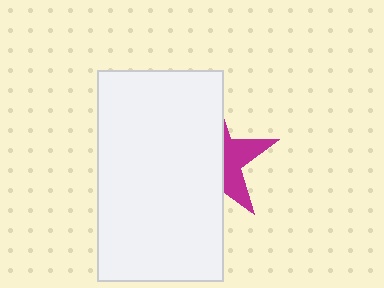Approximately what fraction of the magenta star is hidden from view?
Roughly 64% of the magenta star is hidden behind the white rectangle.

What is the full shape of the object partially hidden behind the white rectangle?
The partially hidden object is a magenta star.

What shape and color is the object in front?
The object in front is a white rectangle.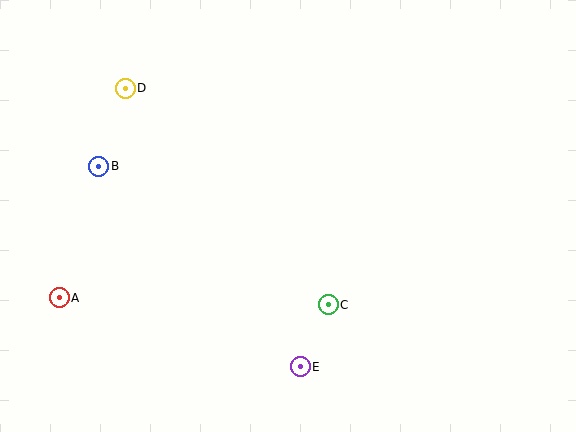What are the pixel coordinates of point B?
Point B is at (99, 166).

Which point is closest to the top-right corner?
Point C is closest to the top-right corner.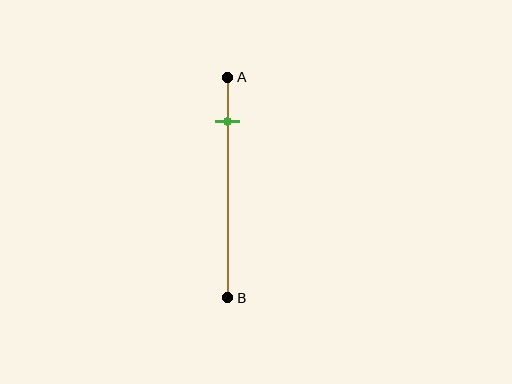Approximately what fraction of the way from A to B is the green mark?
The green mark is approximately 20% of the way from A to B.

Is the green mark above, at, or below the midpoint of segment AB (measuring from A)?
The green mark is above the midpoint of segment AB.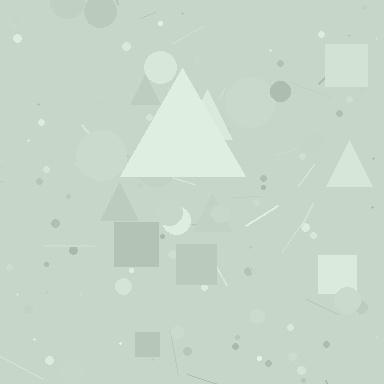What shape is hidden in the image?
A triangle is hidden in the image.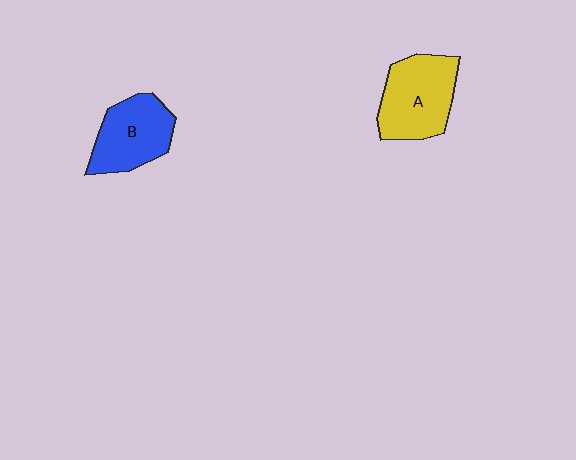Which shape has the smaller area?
Shape B (blue).